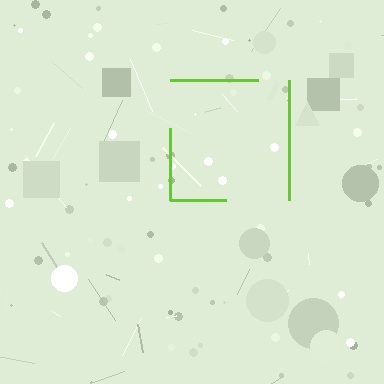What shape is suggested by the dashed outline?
The dashed outline suggests a square.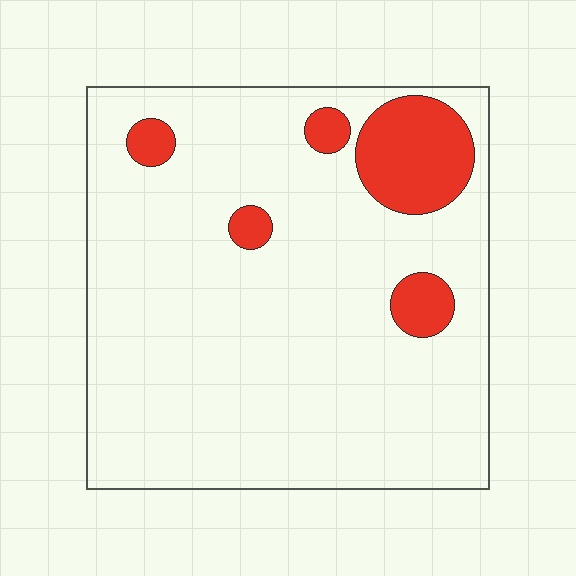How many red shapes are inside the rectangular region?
5.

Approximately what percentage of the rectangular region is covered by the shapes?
Approximately 10%.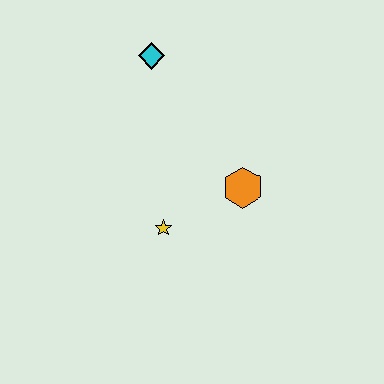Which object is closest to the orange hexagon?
The yellow star is closest to the orange hexagon.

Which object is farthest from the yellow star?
The cyan diamond is farthest from the yellow star.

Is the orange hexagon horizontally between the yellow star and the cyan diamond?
No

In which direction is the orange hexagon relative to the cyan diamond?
The orange hexagon is below the cyan diamond.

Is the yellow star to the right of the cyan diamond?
Yes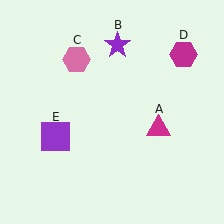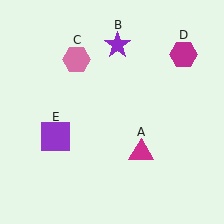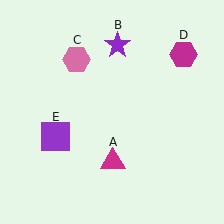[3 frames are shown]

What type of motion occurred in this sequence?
The magenta triangle (object A) rotated clockwise around the center of the scene.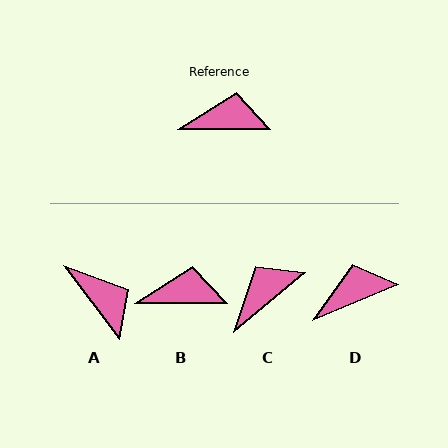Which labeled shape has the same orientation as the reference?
B.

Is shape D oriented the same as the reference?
No, it is off by about 23 degrees.